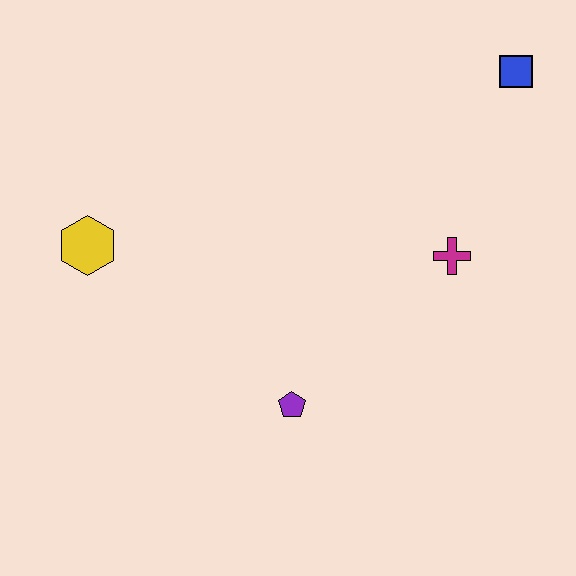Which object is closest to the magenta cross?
The blue square is closest to the magenta cross.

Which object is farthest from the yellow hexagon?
The blue square is farthest from the yellow hexagon.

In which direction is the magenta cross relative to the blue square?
The magenta cross is below the blue square.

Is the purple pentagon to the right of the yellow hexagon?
Yes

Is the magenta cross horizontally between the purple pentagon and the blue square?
Yes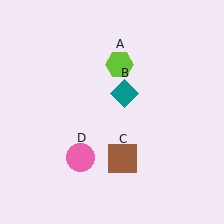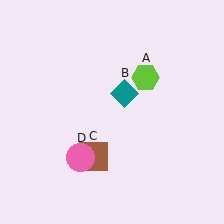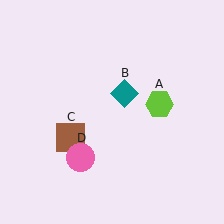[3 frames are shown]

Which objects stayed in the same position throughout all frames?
Teal diamond (object B) and pink circle (object D) remained stationary.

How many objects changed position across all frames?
2 objects changed position: lime hexagon (object A), brown square (object C).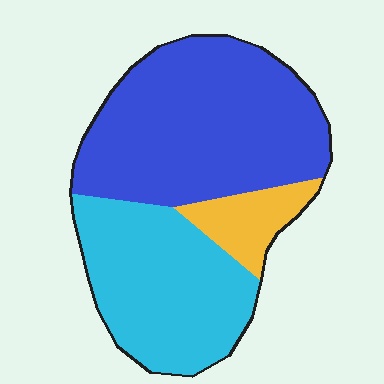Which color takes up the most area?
Blue, at roughly 55%.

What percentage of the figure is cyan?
Cyan covers around 35% of the figure.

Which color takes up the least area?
Yellow, at roughly 10%.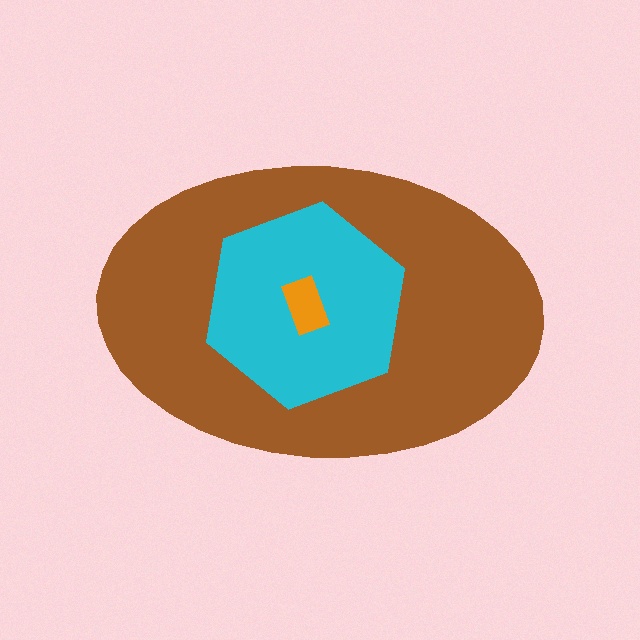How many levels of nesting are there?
3.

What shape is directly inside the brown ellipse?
The cyan hexagon.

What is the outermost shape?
The brown ellipse.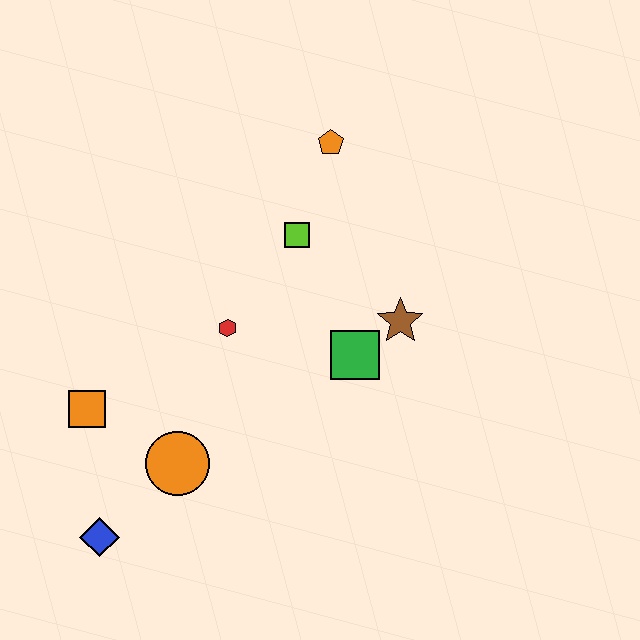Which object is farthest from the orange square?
The orange pentagon is farthest from the orange square.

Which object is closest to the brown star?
The green square is closest to the brown star.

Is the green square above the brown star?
No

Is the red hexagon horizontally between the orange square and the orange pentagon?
Yes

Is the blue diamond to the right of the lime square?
No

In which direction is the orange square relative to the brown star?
The orange square is to the left of the brown star.